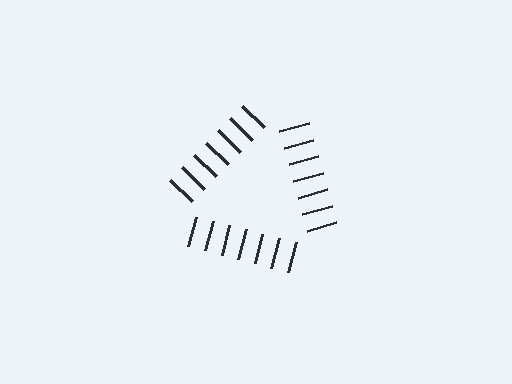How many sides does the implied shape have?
3 sides — the line-ends trace a triangle.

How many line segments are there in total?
21 — 7 along each of the 3 edges.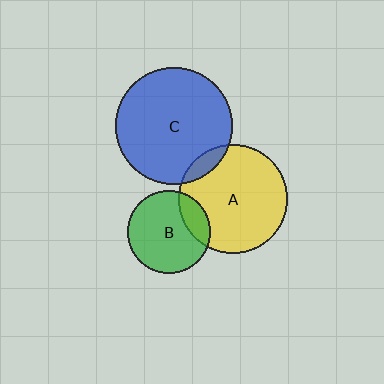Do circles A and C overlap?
Yes.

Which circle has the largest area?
Circle C (blue).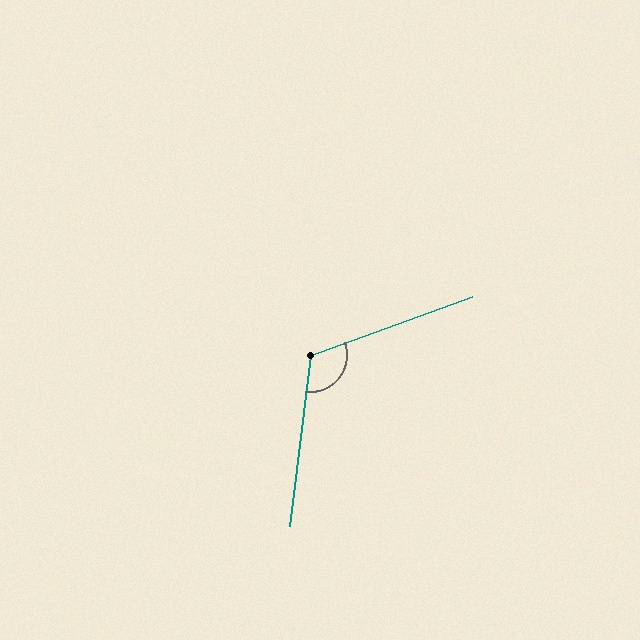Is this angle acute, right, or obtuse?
It is obtuse.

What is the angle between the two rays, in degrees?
Approximately 117 degrees.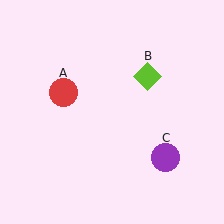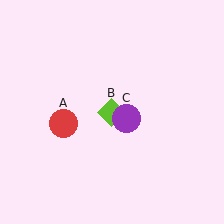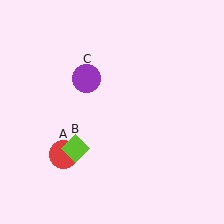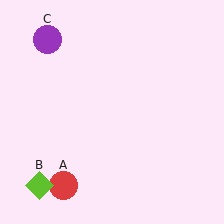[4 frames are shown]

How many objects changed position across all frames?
3 objects changed position: red circle (object A), lime diamond (object B), purple circle (object C).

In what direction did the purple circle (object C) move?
The purple circle (object C) moved up and to the left.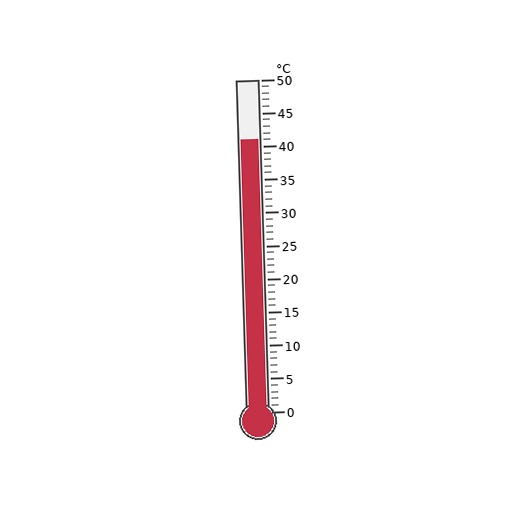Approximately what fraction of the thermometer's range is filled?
The thermometer is filled to approximately 80% of its range.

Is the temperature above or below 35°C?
The temperature is above 35°C.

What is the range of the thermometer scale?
The thermometer scale ranges from 0°C to 50°C.